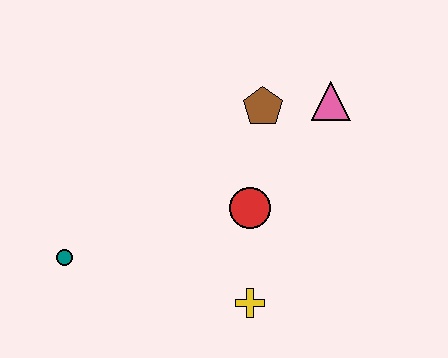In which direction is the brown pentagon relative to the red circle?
The brown pentagon is above the red circle.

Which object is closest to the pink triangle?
The brown pentagon is closest to the pink triangle.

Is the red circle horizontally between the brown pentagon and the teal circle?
Yes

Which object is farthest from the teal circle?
The pink triangle is farthest from the teal circle.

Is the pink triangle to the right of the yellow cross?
Yes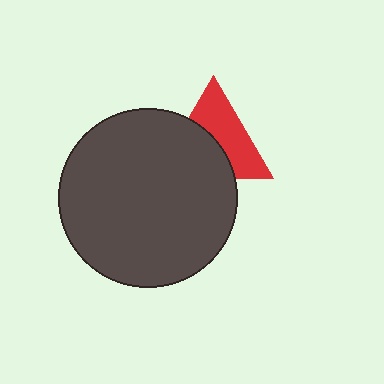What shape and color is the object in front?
The object in front is a dark gray circle.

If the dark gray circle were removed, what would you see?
You would see the complete red triangle.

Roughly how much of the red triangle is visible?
About half of it is visible (roughly 52%).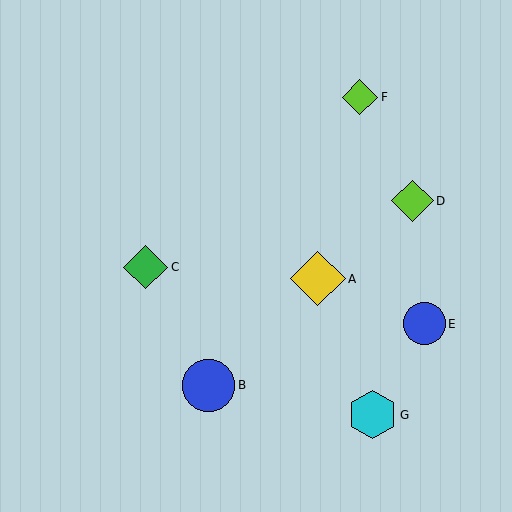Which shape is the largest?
The yellow diamond (labeled A) is the largest.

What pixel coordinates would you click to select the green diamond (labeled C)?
Click at (146, 267) to select the green diamond C.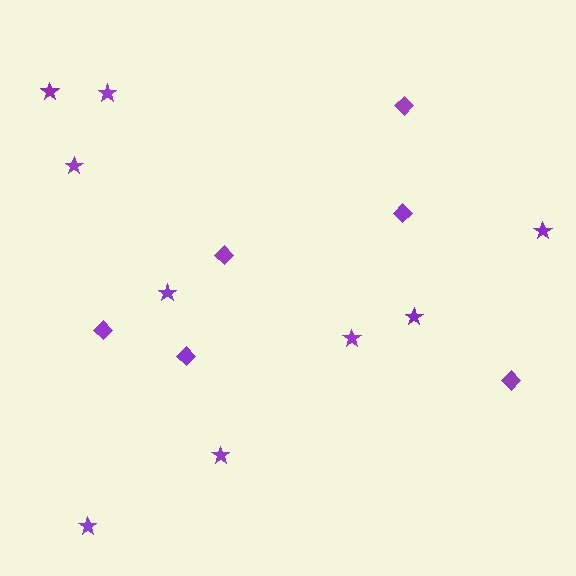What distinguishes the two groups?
There are 2 groups: one group of diamonds (6) and one group of stars (9).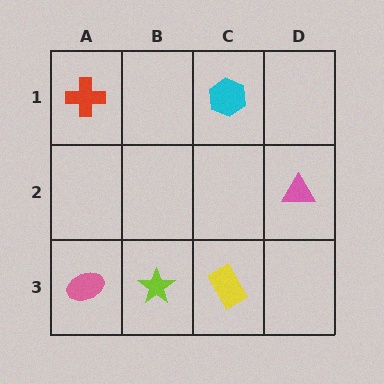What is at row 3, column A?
A pink ellipse.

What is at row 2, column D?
A pink triangle.